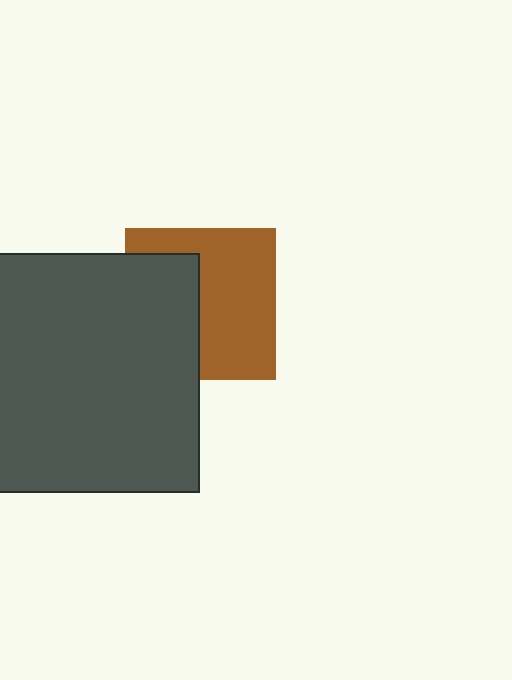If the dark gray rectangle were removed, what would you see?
You would see the complete brown square.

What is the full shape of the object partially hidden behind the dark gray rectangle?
The partially hidden object is a brown square.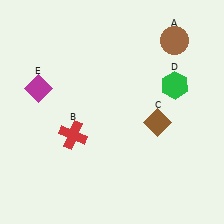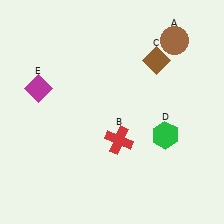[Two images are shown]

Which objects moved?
The objects that moved are: the red cross (B), the brown diamond (C), the green hexagon (D).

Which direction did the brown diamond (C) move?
The brown diamond (C) moved up.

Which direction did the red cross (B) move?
The red cross (B) moved right.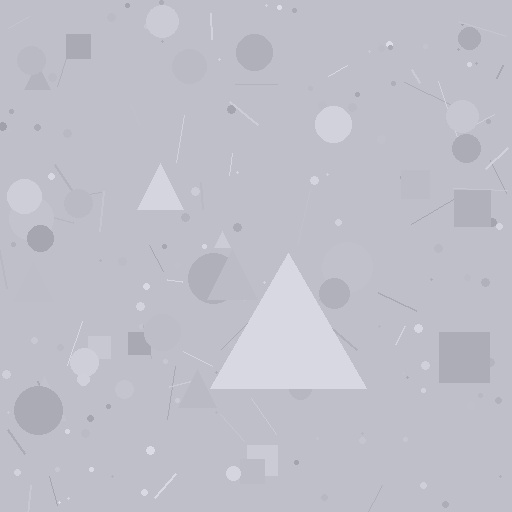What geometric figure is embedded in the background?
A triangle is embedded in the background.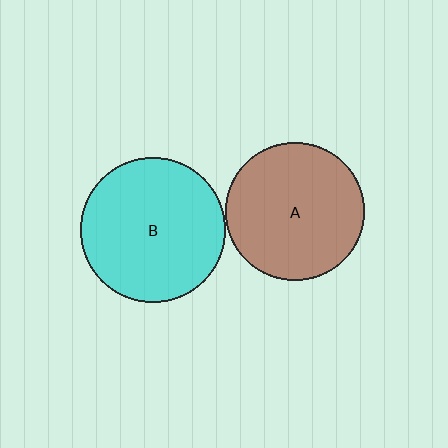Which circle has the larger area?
Circle B (cyan).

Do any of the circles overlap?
No, none of the circles overlap.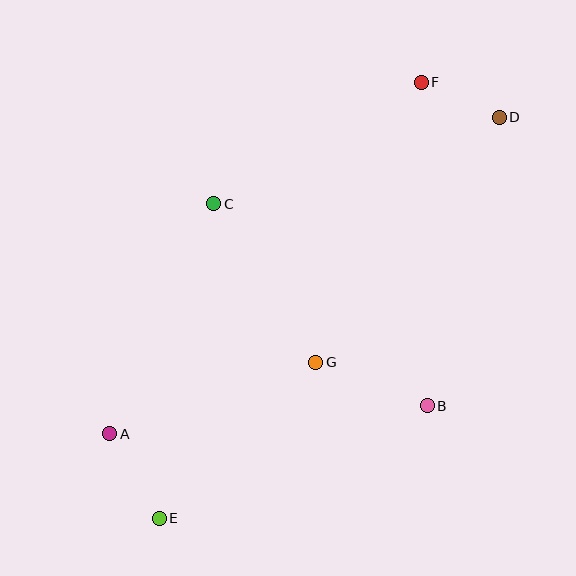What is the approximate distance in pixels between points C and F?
The distance between C and F is approximately 241 pixels.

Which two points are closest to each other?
Points D and F are closest to each other.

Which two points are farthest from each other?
Points D and E are farthest from each other.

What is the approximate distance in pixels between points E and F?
The distance between E and F is approximately 509 pixels.